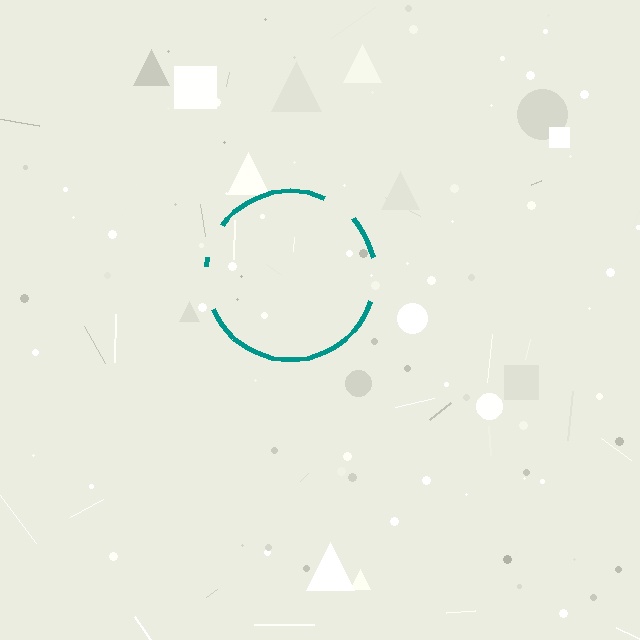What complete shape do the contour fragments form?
The contour fragments form a circle.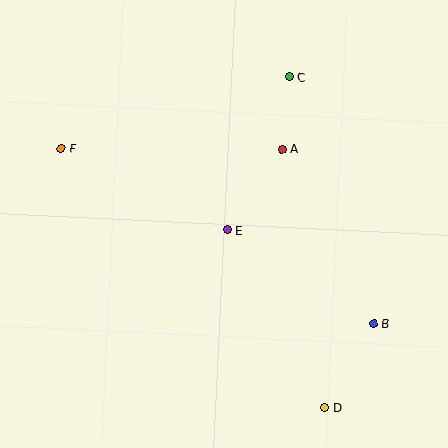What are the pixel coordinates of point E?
Point E is at (227, 230).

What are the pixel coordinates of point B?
Point B is at (374, 323).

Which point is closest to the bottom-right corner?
Point D is closest to the bottom-right corner.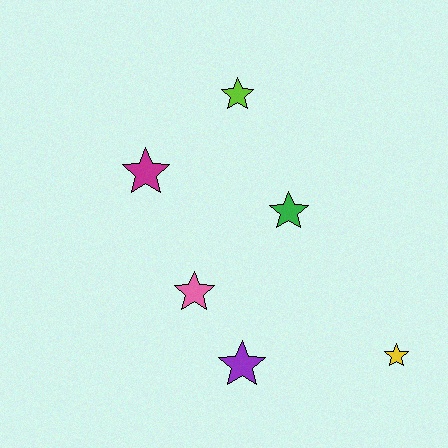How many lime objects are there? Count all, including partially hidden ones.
There is 1 lime object.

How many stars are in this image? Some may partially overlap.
There are 6 stars.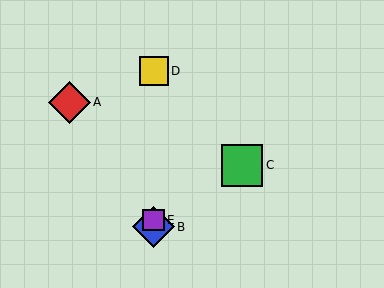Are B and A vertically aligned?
No, B is at x≈154 and A is at x≈70.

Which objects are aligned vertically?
Objects B, D, E are aligned vertically.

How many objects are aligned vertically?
3 objects (B, D, E) are aligned vertically.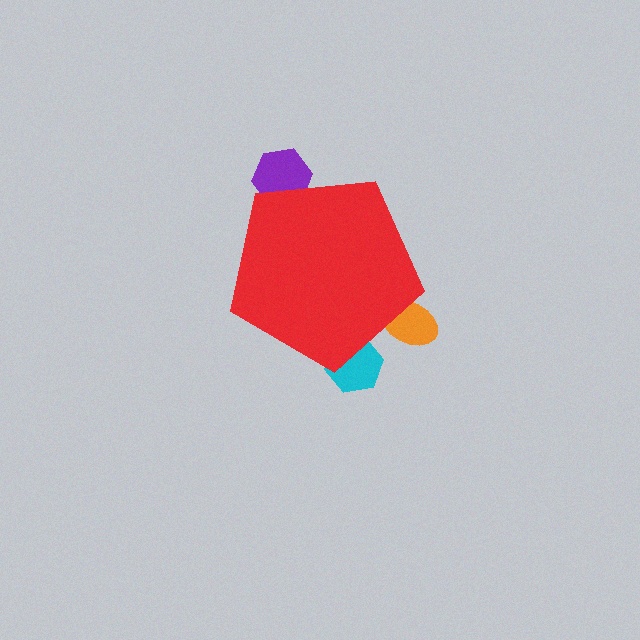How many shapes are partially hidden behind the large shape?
3 shapes are partially hidden.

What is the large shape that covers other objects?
A red pentagon.